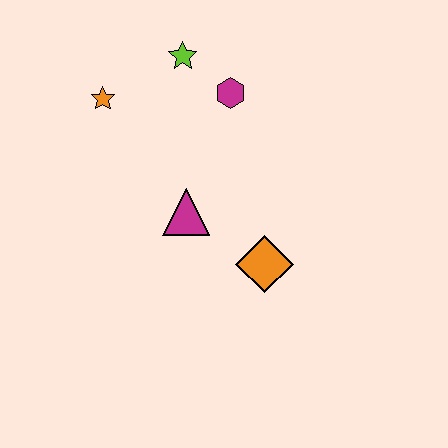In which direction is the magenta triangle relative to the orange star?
The magenta triangle is below the orange star.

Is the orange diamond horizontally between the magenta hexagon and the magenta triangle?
No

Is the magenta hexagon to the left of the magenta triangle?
No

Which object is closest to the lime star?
The magenta hexagon is closest to the lime star.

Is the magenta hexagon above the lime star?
No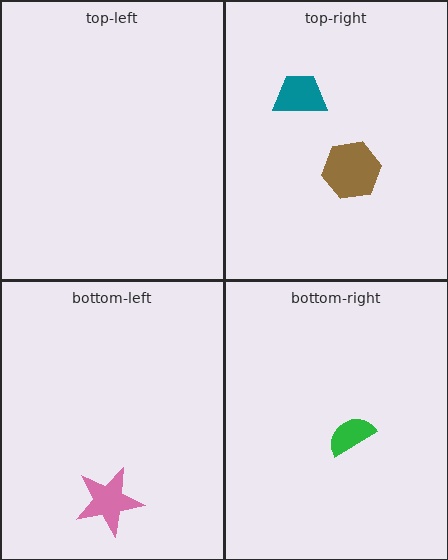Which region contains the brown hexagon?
The top-right region.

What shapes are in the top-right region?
The teal trapezoid, the brown hexagon.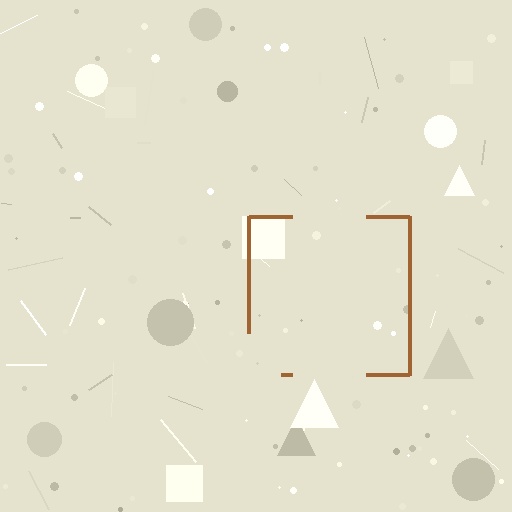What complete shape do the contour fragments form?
The contour fragments form a square.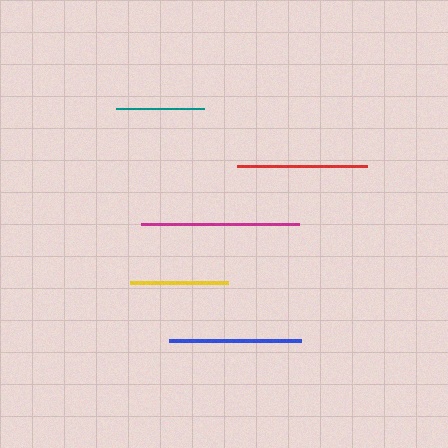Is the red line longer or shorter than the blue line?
The blue line is longer than the red line.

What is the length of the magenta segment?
The magenta segment is approximately 158 pixels long.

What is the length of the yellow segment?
The yellow segment is approximately 98 pixels long.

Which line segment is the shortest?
The teal line is the shortest at approximately 88 pixels.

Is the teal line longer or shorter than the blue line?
The blue line is longer than the teal line.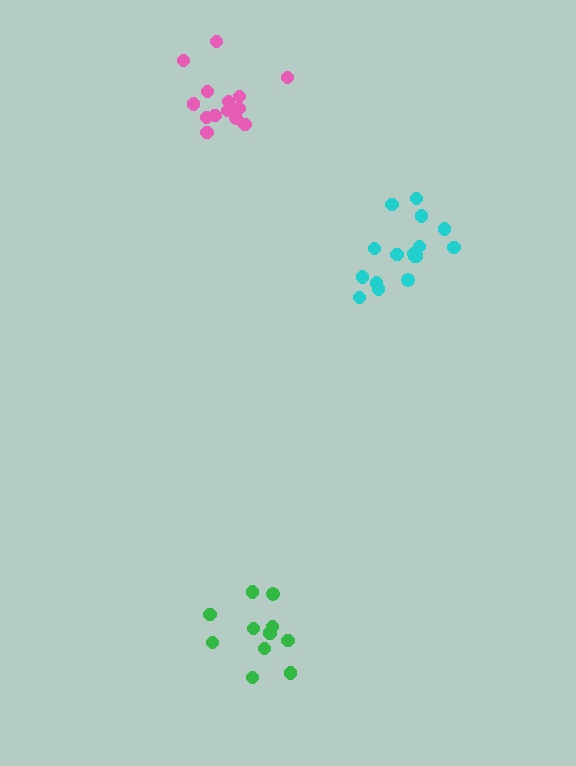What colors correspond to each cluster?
The clusters are colored: cyan, pink, green.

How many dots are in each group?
Group 1: 16 dots, Group 2: 14 dots, Group 3: 12 dots (42 total).